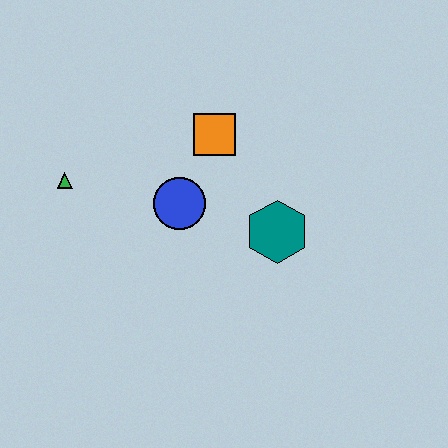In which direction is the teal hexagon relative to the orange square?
The teal hexagon is below the orange square.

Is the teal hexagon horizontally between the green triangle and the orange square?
No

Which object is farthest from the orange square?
The green triangle is farthest from the orange square.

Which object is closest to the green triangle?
The blue circle is closest to the green triangle.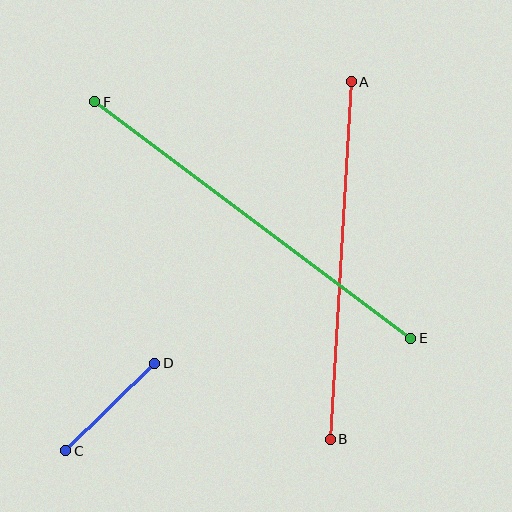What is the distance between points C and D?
The distance is approximately 125 pixels.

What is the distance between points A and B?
The distance is approximately 358 pixels.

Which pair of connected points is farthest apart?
Points E and F are farthest apart.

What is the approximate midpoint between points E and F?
The midpoint is at approximately (253, 220) pixels.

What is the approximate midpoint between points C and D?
The midpoint is at approximately (110, 407) pixels.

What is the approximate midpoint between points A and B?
The midpoint is at approximately (341, 260) pixels.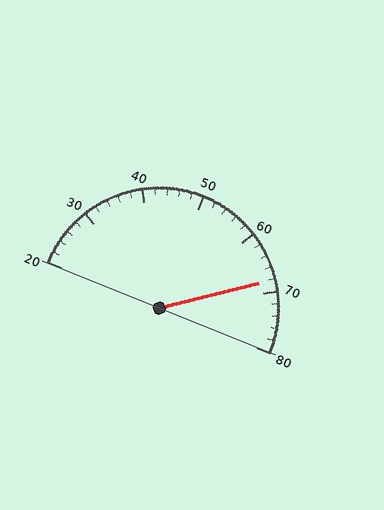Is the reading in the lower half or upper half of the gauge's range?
The reading is in the upper half of the range (20 to 80).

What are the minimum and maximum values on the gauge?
The gauge ranges from 20 to 80.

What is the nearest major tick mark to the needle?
The nearest major tick mark is 70.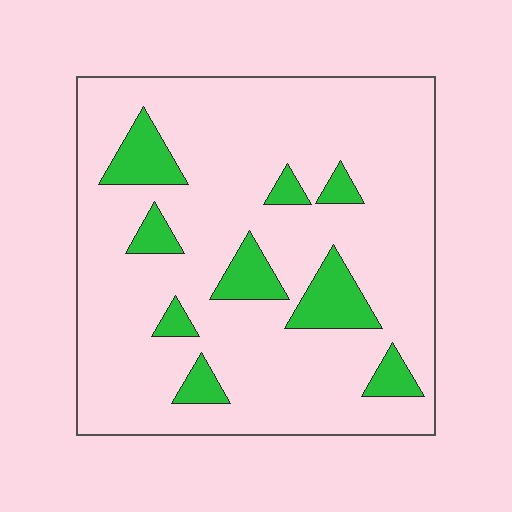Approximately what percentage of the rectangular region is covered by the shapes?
Approximately 15%.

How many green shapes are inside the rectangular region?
9.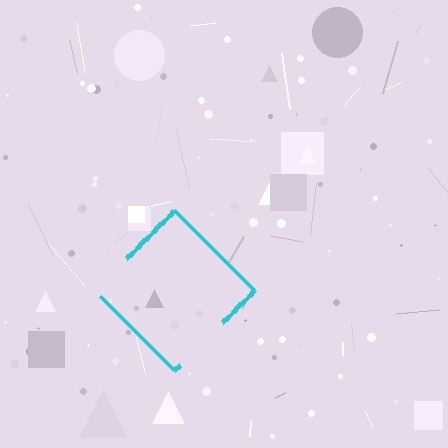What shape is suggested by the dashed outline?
The dashed outline suggests a diamond.